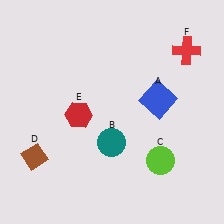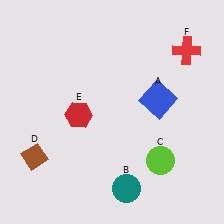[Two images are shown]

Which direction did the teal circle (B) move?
The teal circle (B) moved down.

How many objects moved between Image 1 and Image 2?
1 object moved between the two images.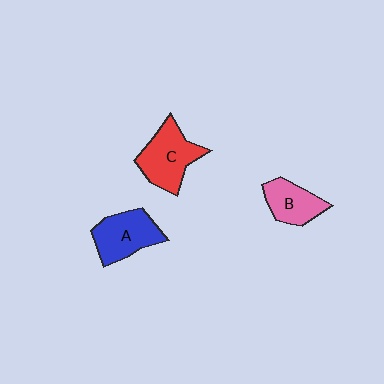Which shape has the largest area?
Shape C (red).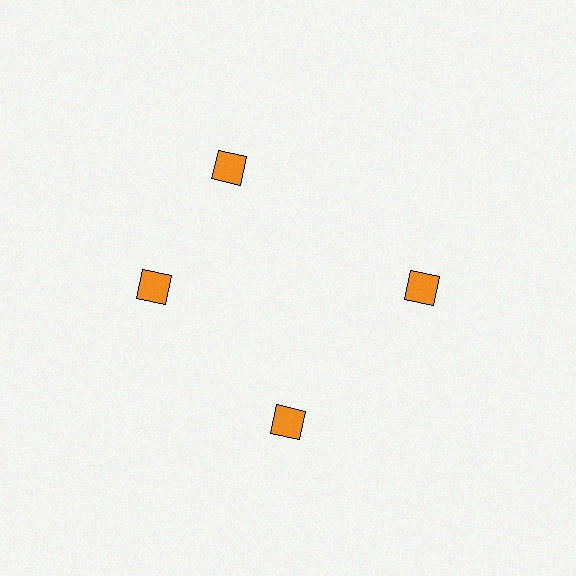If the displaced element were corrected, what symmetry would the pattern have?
It would have 4-fold rotational symmetry — the pattern would map onto itself every 90 degrees.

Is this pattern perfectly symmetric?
No. The 4 orange squares are arranged in a ring, but one element near the 12 o'clock position is rotated out of alignment along the ring, breaking the 4-fold rotational symmetry.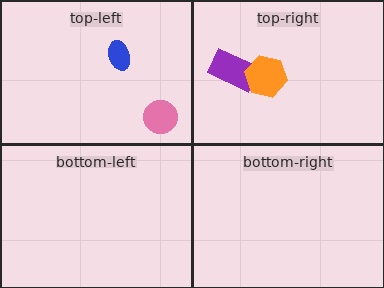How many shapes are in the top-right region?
2.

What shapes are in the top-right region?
The purple rectangle, the orange hexagon.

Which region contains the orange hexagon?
The top-right region.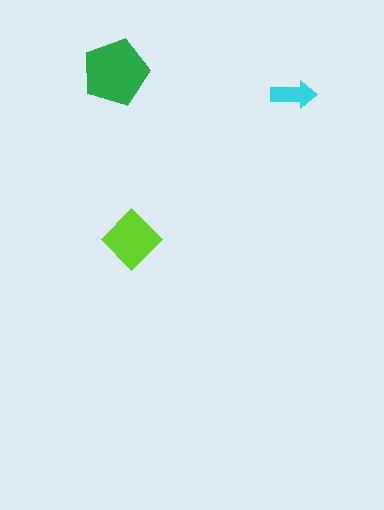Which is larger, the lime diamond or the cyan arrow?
The lime diamond.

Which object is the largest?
The green pentagon.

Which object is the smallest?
The cyan arrow.